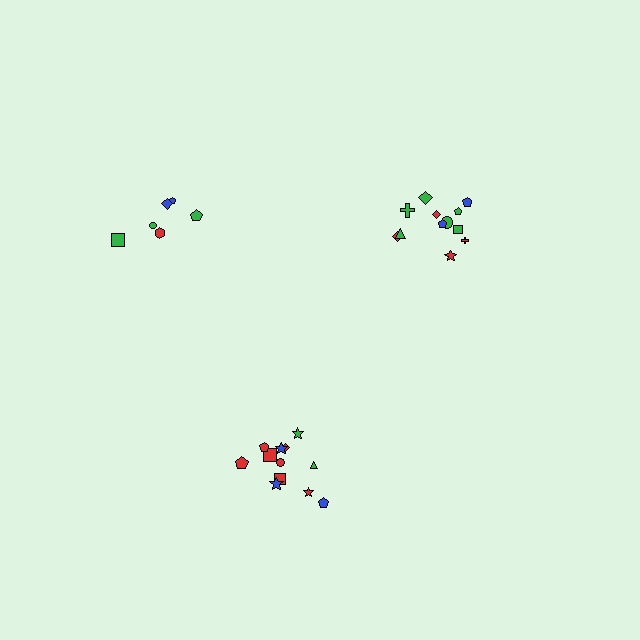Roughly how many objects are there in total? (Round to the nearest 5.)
Roughly 30 objects in total.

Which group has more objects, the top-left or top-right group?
The top-right group.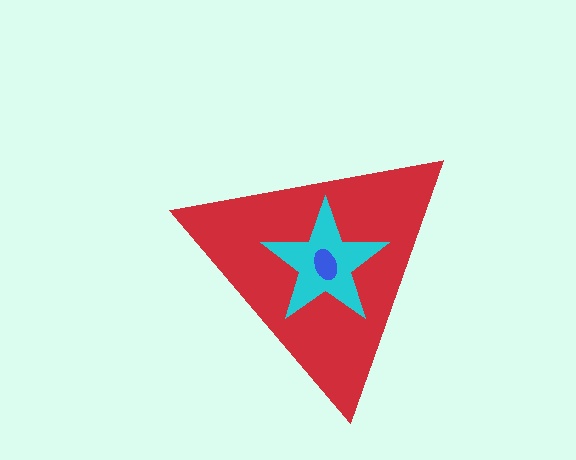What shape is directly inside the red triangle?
The cyan star.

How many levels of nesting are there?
3.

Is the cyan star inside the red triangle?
Yes.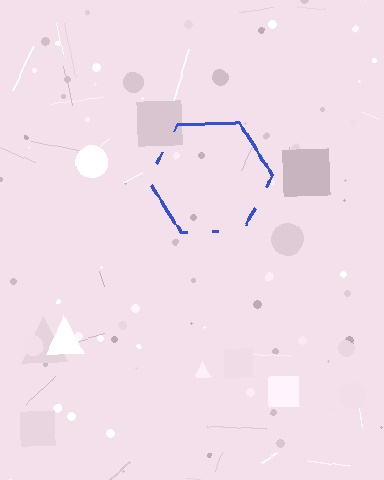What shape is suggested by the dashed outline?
The dashed outline suggests a hexagon.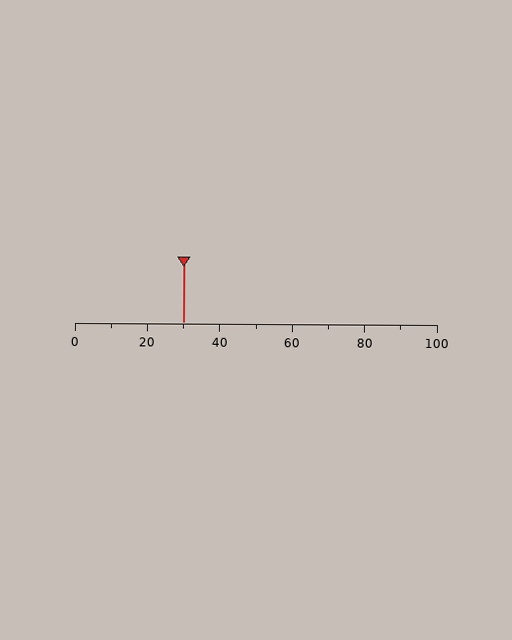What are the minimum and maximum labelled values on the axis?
The axis runs from 0 to 100.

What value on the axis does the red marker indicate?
The marker indicates approximately 30.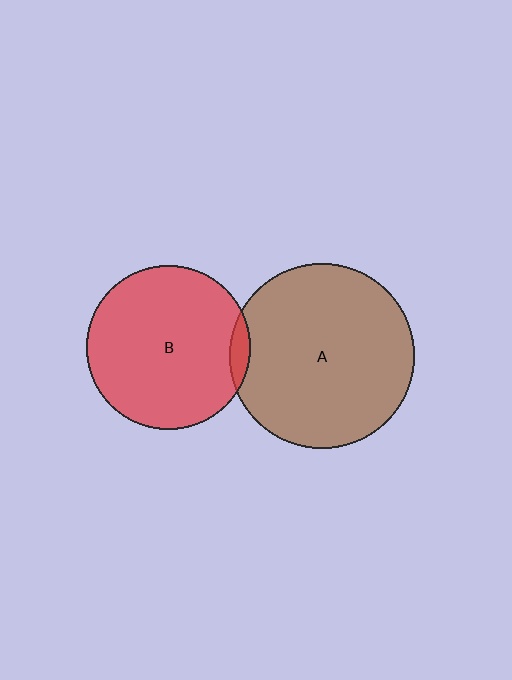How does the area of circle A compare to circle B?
Approximately 1.3 times.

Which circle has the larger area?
Circle A (brown).